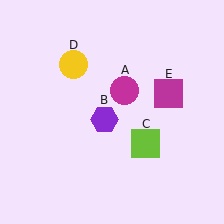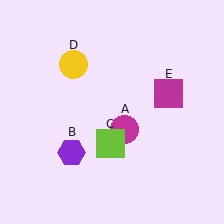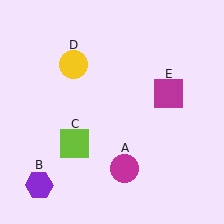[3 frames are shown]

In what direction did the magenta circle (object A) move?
The magenta circle (object A) moved down.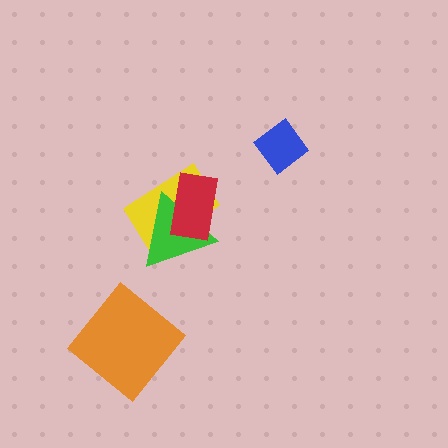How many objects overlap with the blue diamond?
0 objects overlap with the blue diamond.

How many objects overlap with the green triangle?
2 objects overlap with the green triangle.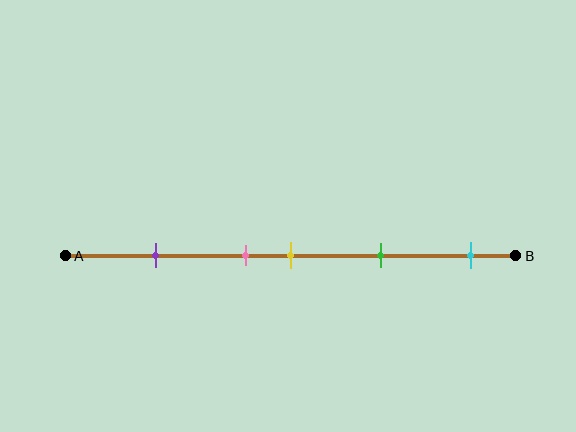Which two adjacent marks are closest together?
The pink and yellow marks are the closest adjacent pair.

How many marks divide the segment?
There are 5 marks dividing the segment.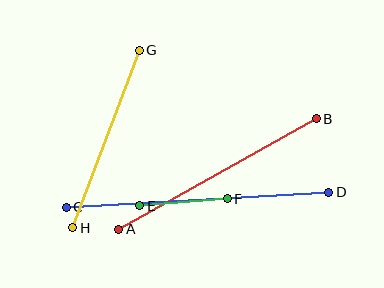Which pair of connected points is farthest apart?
Points C and D are farthest apart.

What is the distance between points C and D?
The distance is approximately 263 pixels.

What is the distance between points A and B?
The distance is approximately 226 pixels.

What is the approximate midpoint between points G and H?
The midpoint is at approximately (106, 139) pixels.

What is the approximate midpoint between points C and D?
The midpoint is at approximately (198, 200) pixels.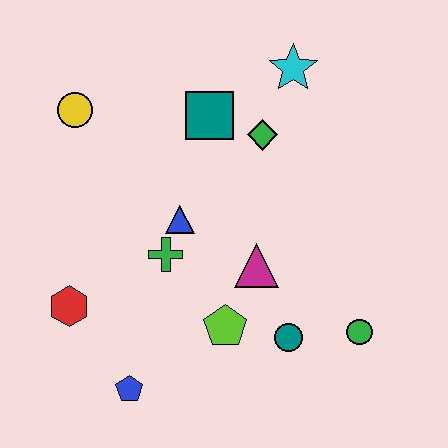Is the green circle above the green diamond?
No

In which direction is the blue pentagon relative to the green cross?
The blue pentagon is below the green cross.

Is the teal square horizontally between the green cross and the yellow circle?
No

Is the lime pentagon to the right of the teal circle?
No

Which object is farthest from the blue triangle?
The green circle is farthest from the blue triangle.